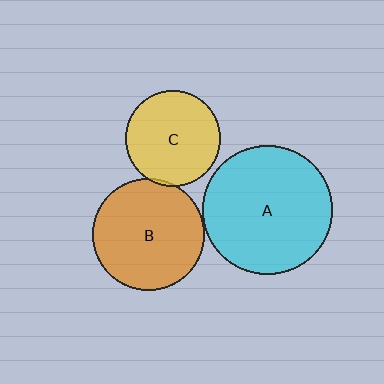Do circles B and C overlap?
Yes.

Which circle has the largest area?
Circle A (cyan).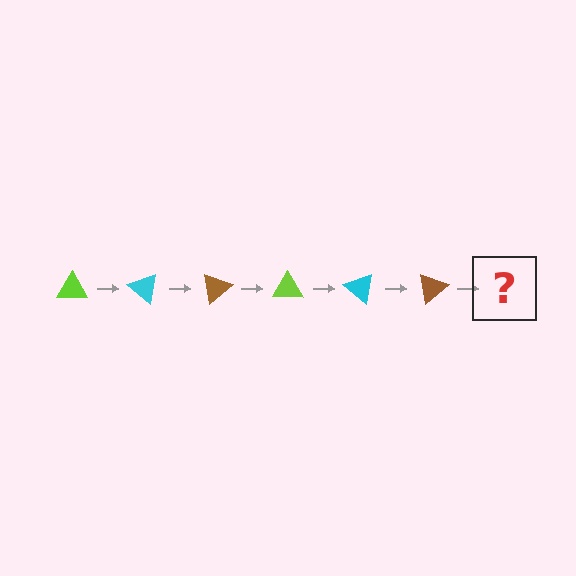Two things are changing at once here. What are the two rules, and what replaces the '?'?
The two rules are that it rotates 40 degrees each step and the color cycles through lime, cyan, and brown. The '?' should be a lime triangle, rotated 240 degrees from the start.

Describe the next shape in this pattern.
It should be a lime triangle, rotated 240 degrees from the start.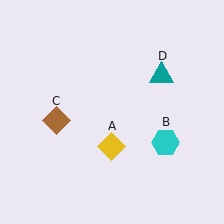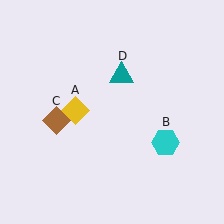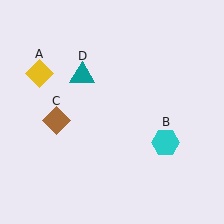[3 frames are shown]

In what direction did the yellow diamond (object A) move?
The yellow diamond (object A) moved up and to the left.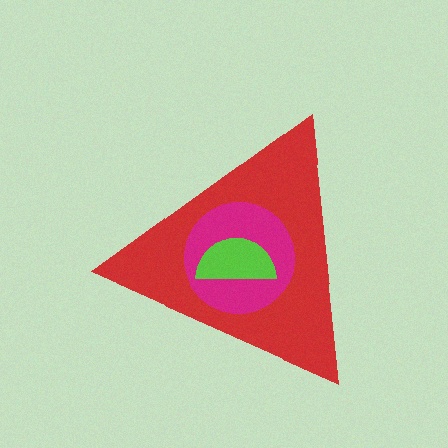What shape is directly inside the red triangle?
The magenta circle.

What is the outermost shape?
The red triangle.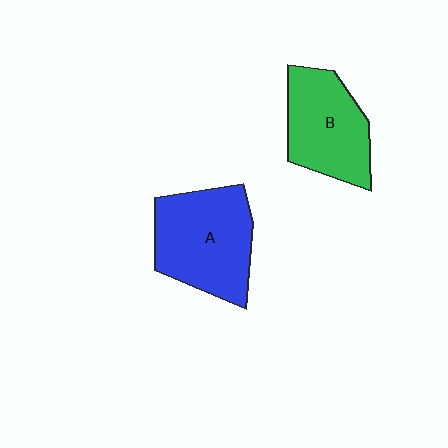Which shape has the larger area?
Shape A (blue).